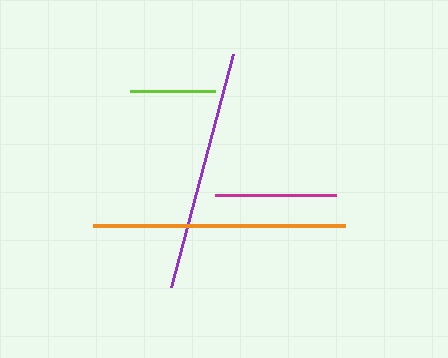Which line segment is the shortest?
The lime line is the shortest at approximately 85 pixels.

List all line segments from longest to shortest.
From longest to shortest: orange, purple, magenta, lime.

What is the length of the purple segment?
The purple segment is approximately 241 pixels long.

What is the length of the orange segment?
The orange segment is approximately 252 pixels long.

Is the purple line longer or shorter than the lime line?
The purple line is longer than the lime line.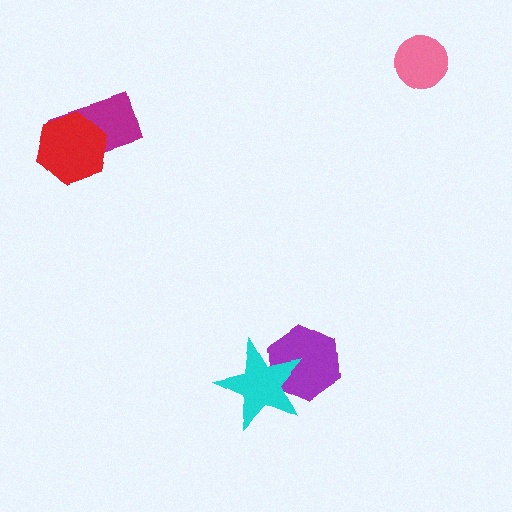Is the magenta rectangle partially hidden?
Yes, it is partially covered by another shape.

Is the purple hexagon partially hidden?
Yes, it is partially covered by another shape.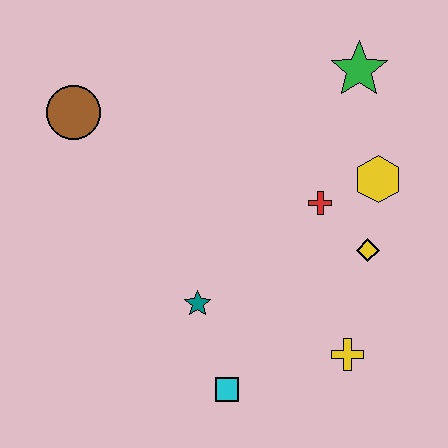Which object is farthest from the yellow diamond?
The brown circle is farthest from the yellow diamond.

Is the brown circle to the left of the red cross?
Yes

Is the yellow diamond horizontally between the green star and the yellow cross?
No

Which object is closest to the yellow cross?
The yellow diamond is closest to the yellow cross.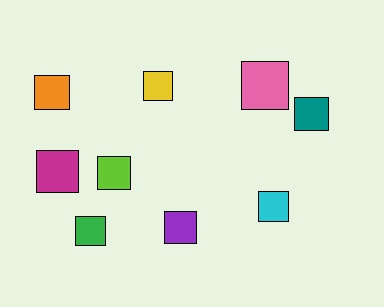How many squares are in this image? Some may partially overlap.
There are 9 squares.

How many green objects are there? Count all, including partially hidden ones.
There is 1 green object.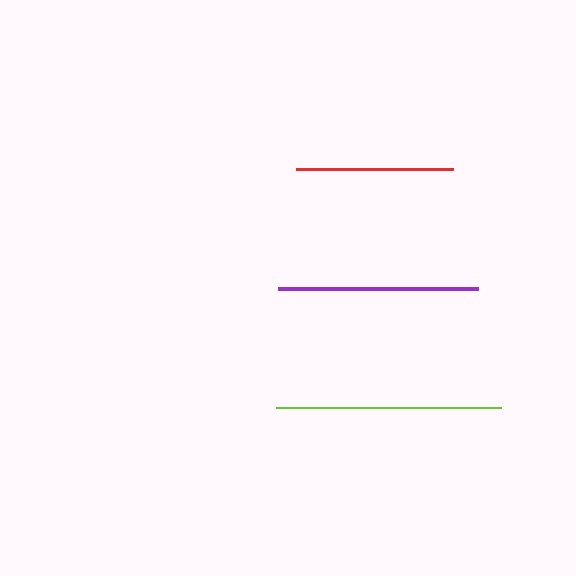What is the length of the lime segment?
The lime segment is approximately 225 pixels long.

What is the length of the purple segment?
The purple segment is approximately 200 pixels long.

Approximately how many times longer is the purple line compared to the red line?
The purple line is approximately 1.3 times the length of the red line.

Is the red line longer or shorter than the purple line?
The purple line is longer than the red line.